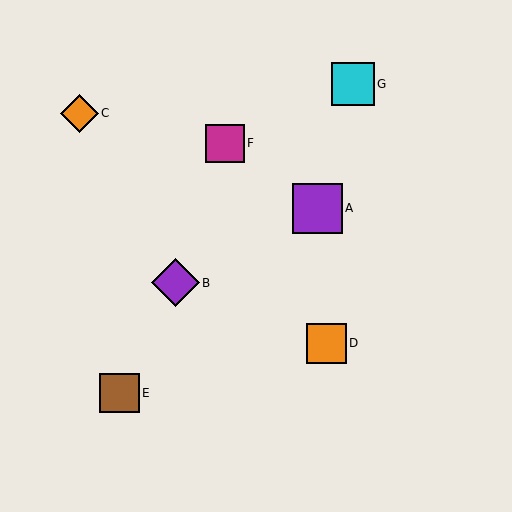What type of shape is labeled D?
Shape D is an orange square.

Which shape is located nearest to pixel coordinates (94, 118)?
The orange diamond (labeled C) at (80, 113) is nearest to that location.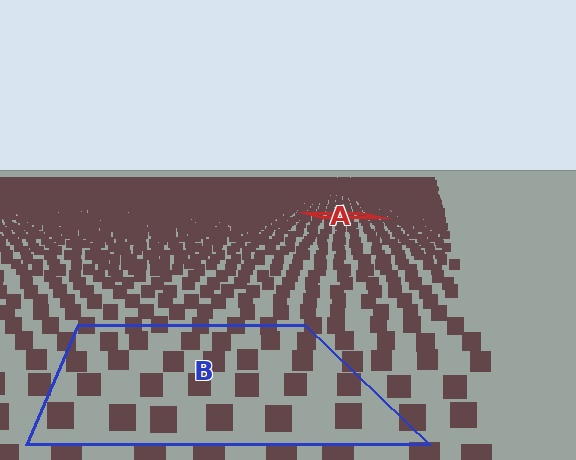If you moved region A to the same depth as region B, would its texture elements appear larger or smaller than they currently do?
They would appear larger. At a closer depth, the same texture elements are projected at a bigger on-screen size.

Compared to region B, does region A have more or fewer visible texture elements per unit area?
Region A has more texture elements per unit area — they are packed more densely because it is farther away.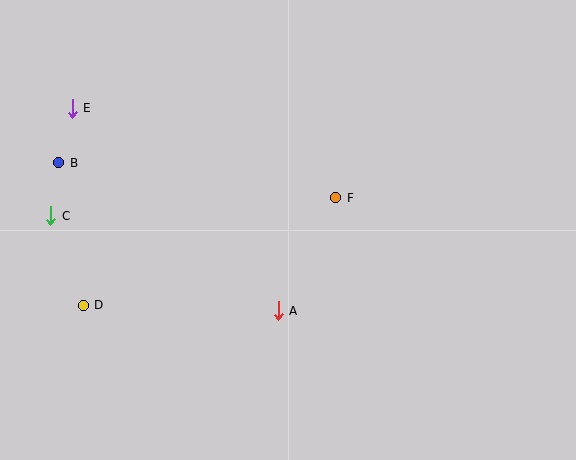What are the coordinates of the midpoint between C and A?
The midpoint between C and A is at (164, 263).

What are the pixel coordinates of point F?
Point F is at (336, 198).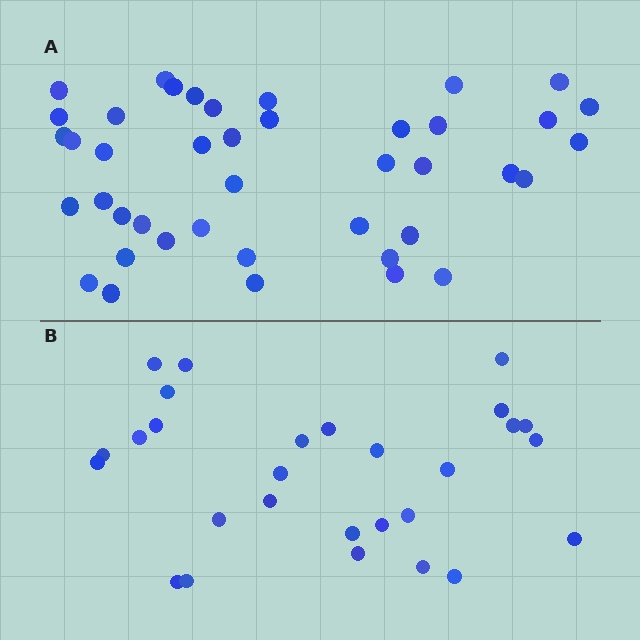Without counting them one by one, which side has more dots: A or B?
Region A (the top region) has more dots.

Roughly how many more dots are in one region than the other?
Region A has approximately 15 more dots than region B.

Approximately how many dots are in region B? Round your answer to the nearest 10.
About 30 dots. (The exact count is 28, which rounds to 30.)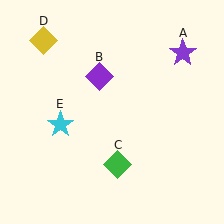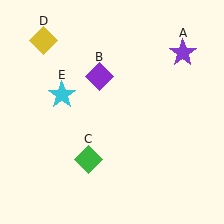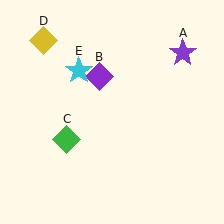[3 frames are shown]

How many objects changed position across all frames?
2 objects changed position: green diamond (object C), cyan star (object E).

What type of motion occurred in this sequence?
The green diamond (object C), cyan star (object E) rotated clockwise around the center of the scene.